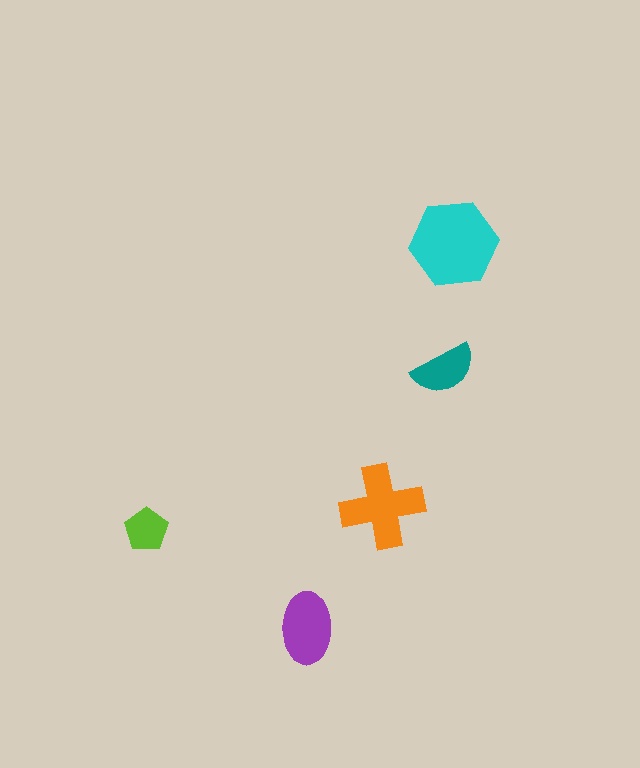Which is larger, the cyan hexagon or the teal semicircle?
The cyan hexagon.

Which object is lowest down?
The purple ellipse is bottommost.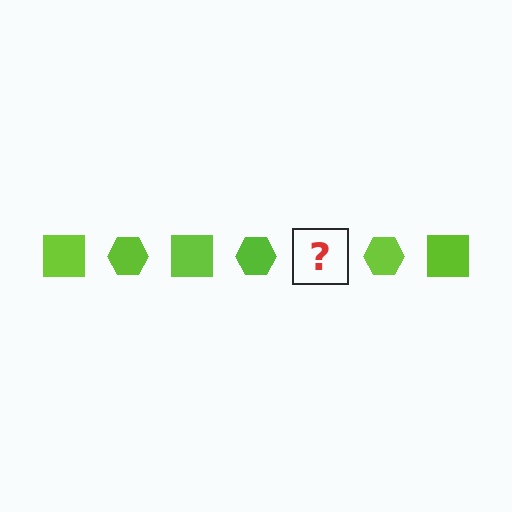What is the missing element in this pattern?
The missing element is a lime square.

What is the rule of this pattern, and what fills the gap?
The rule is that the pattern cycles through square, hexagon shapes in lime. The gap should be filled with a lime square.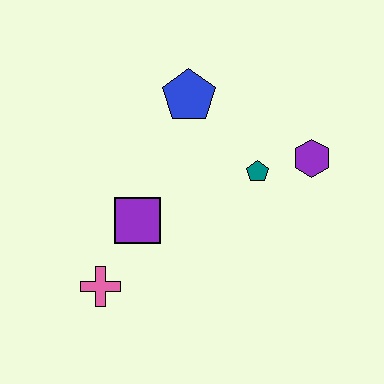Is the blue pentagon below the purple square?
No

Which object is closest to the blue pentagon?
The teal pentagon is closest to the blue pentagon.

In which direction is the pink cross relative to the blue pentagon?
The pink cross is below the blue pentagon.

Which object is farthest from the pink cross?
The purple hexagon is farthest from the pink cross.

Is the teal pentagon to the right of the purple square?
Yes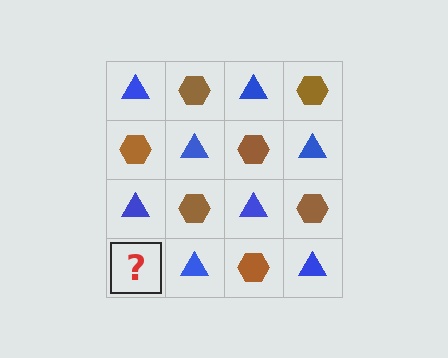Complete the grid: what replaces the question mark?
The question mark should be replaced with a brown hexagon.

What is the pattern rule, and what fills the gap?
The rule is that it alternates blue triangle and brown hexagon in a checkerboard pattern. The gap should be filled with a brown hexagon.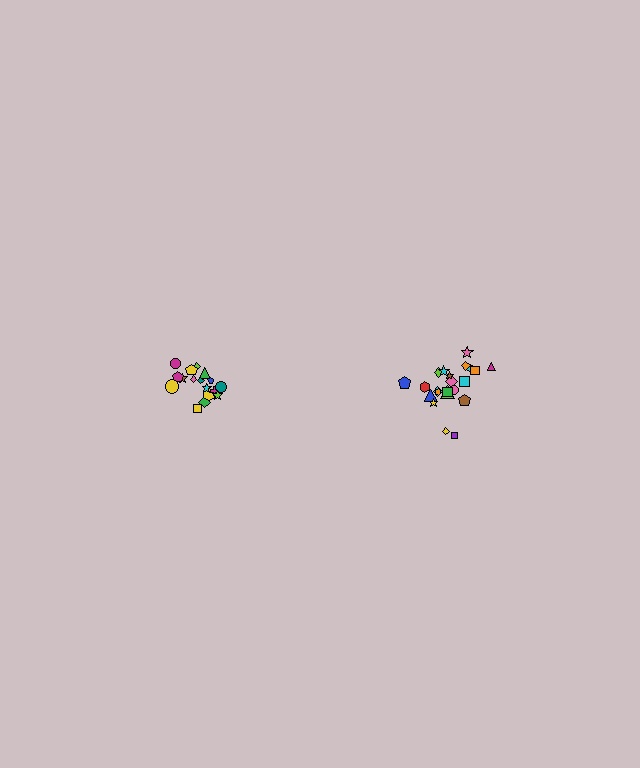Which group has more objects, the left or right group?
The right group.